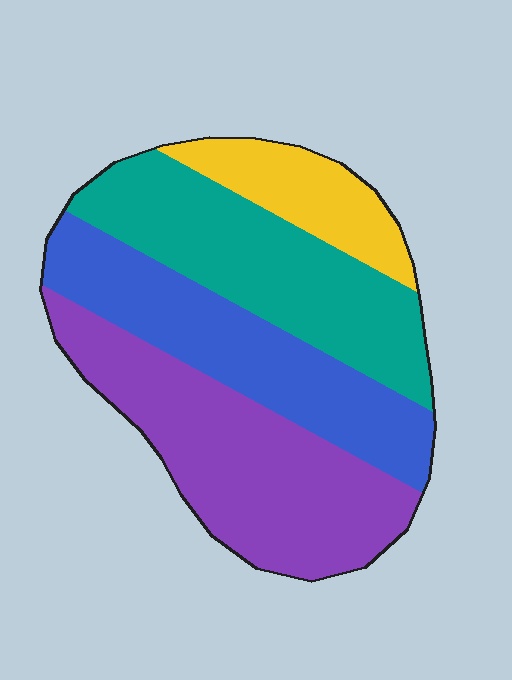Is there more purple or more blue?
Purple.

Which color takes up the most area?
Purple, at roughly 35%.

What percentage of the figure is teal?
Teal takes up about one quarter (1/4) of the figure.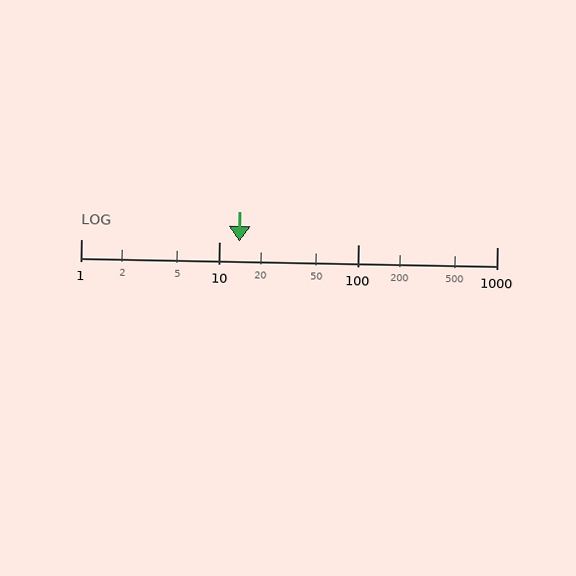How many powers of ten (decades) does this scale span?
The scale spans 3 decades, from 1 to 1000.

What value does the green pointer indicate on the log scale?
The pointer indicates approximately 14.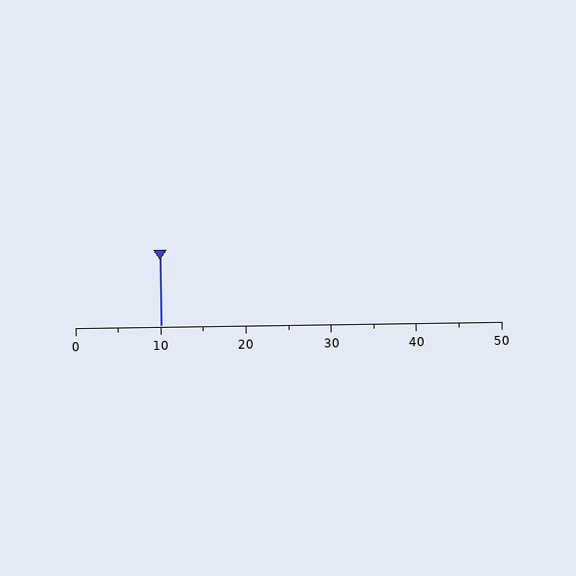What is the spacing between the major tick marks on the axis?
The major ticks are spaced 10 apart.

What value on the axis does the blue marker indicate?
The marker indicates approximately 10.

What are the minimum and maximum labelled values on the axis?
The axis runs from 0 to 50.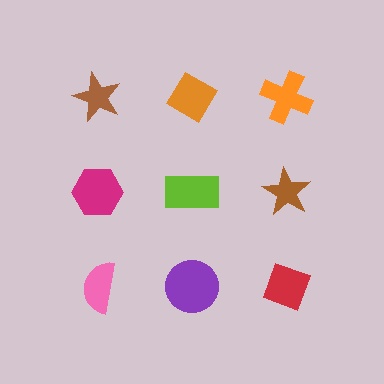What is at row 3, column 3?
A red diamond.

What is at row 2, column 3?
A brown star.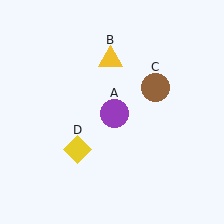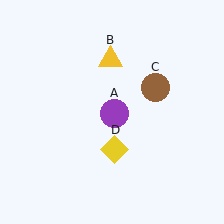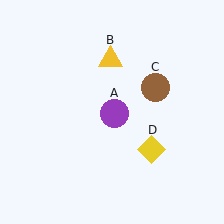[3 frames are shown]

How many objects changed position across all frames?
1 object changed position: yellow diamond (object D).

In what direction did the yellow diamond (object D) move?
The yellow diamond (object D) moved right.